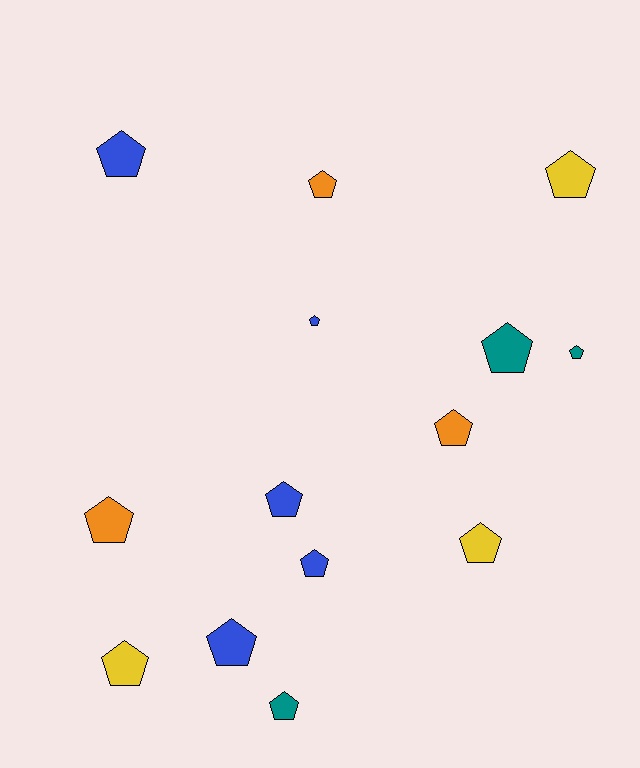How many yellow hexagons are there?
There are no yellow hexagons.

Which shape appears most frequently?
Pentagon, with 14 objects.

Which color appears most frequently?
Blue, with 5 objects.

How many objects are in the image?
There are 14 objects.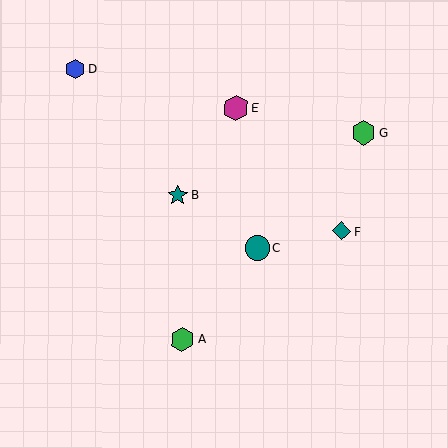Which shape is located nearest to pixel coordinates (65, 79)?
The blue hexagon (labeled D) at (75, 69) is nearest to that location.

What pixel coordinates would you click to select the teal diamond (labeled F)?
Click at (342, 231) to select the teal diamond F.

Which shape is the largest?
The magenta hexagon (labeled E) is the largest.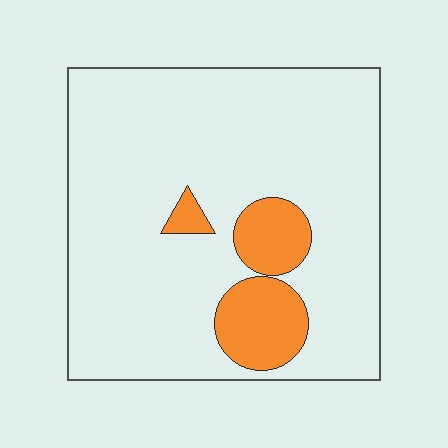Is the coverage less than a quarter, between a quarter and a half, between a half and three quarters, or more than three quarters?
Less than a quarter.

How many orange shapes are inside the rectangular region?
3.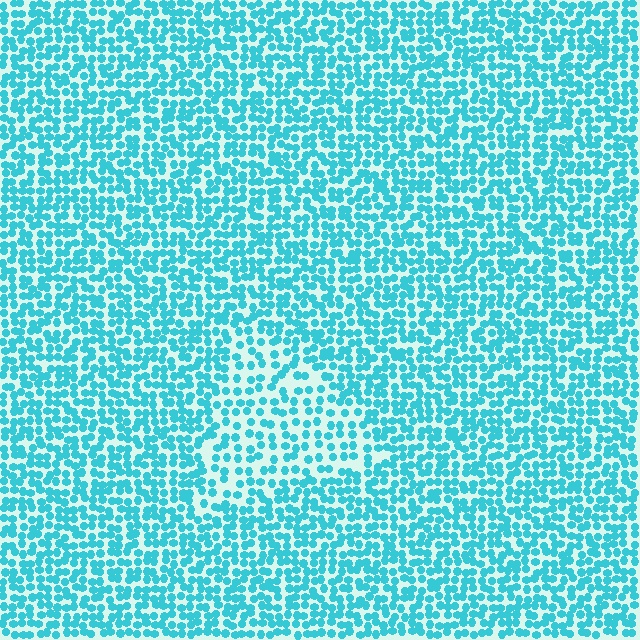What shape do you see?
I see a triangle.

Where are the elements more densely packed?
The elements are more densely packed outside the triangle boundary.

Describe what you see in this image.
The image contains small cyan elements arranged at two different densities. A triangle-shaped region is visible where the elements are less densely packed than the surrounding area.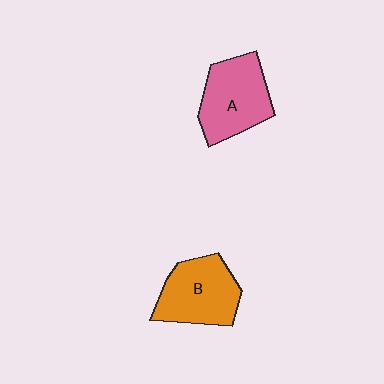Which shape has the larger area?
Shape A (pink).